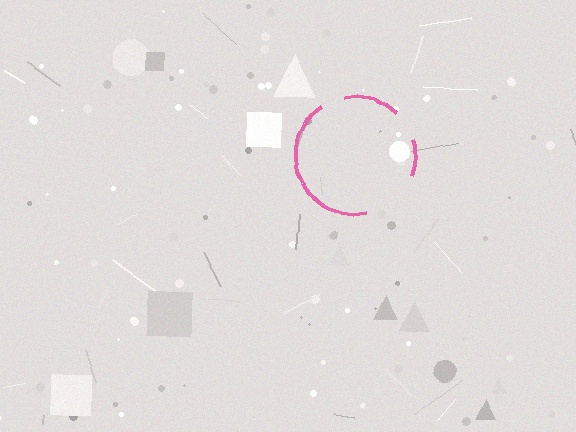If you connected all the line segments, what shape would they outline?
They would outline a circle.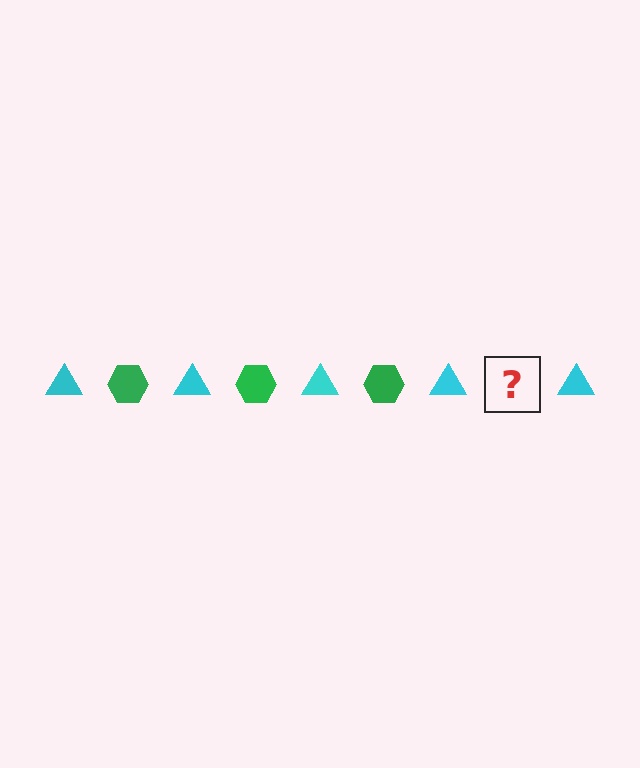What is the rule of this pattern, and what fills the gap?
The rule is that the pattern alternates between cyan triangle and green hexagon. The gap should be filled with a green hexagon.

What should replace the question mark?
The question mark should be replaced with a green hexagon.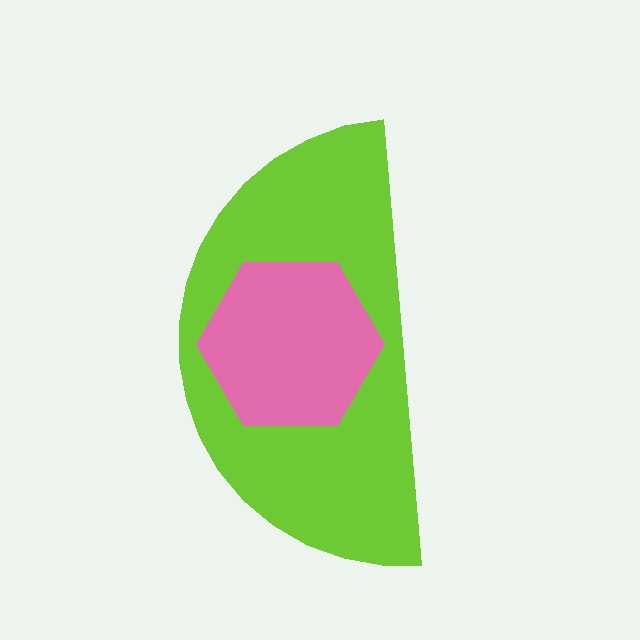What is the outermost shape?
The lime semicircle.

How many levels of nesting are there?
2.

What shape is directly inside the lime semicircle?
The pink hexagon.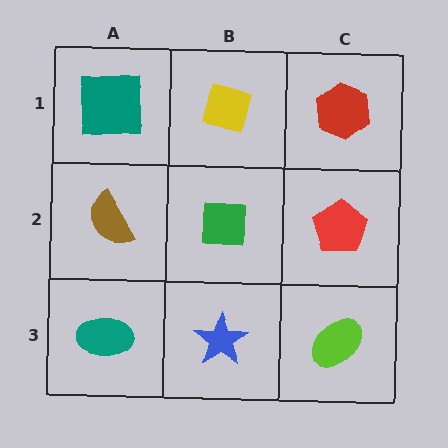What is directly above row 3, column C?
A red pentagon.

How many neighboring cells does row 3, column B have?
3.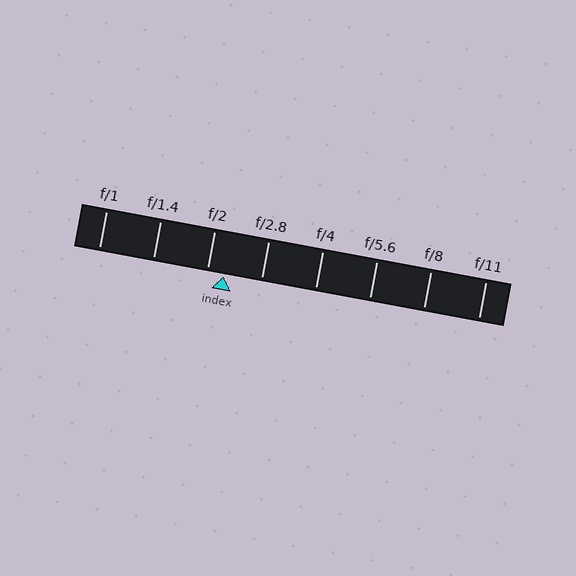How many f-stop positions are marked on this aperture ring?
There are 8 f-stop positions marked.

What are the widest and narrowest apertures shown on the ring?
The widest aperture shown is f/1 and the narrowest is f/11.